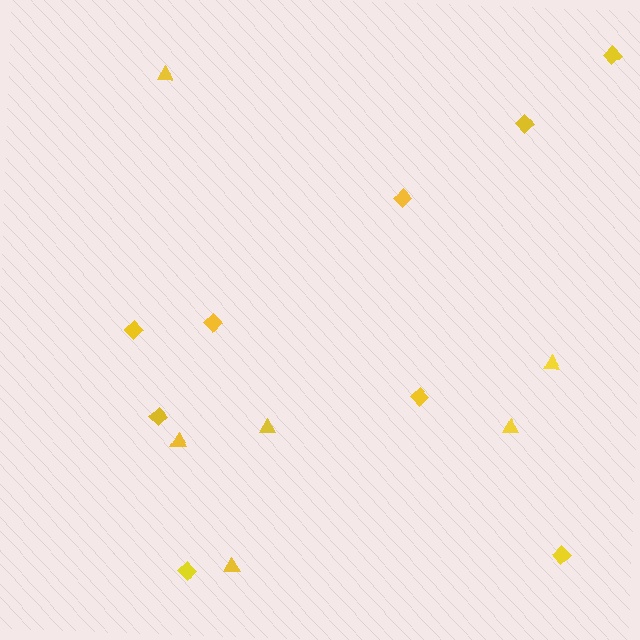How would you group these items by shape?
There are 2 groups: one group of diamonds (9) and one group of triangles (6).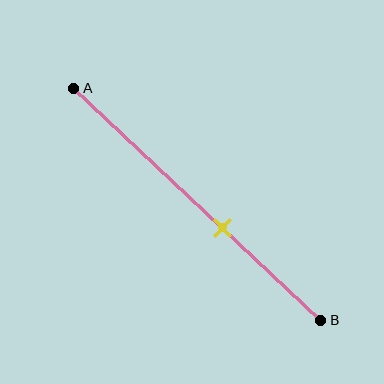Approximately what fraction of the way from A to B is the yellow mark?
The yellow mark is approximately 60% of the way from A to B.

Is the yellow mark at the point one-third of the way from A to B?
No, the mark is at about 60% from A, not at the 33% one-third point.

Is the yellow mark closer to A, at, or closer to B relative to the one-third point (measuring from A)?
The yellow mark is closer to point B than the one-third point of segment AB.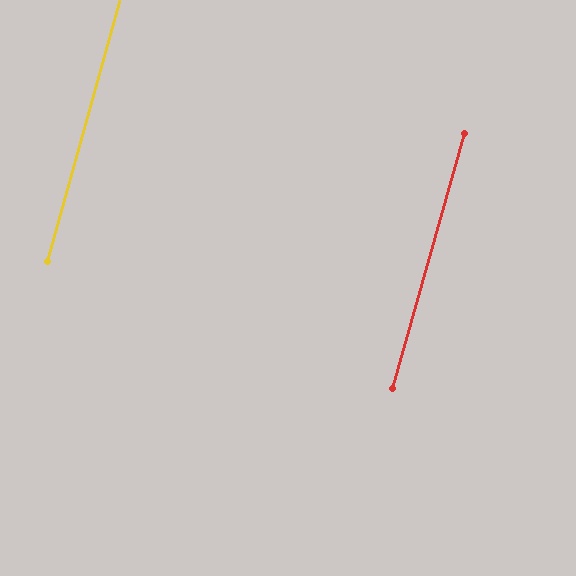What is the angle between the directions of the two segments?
Approximately 0 degrees.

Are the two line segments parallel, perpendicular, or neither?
Parallel — their directions differ by only 0.0°.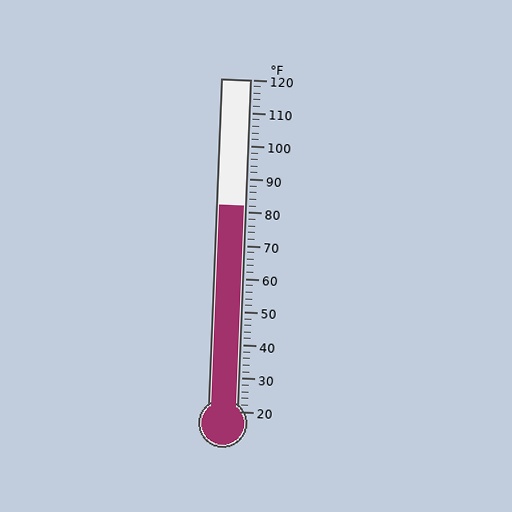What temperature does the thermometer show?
The thermometer shows approximately 82°F.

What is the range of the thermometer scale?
The thermometer scale ranges from 20°F to 120°F.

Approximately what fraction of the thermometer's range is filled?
The thermometer is filled to approximately 60% of its range.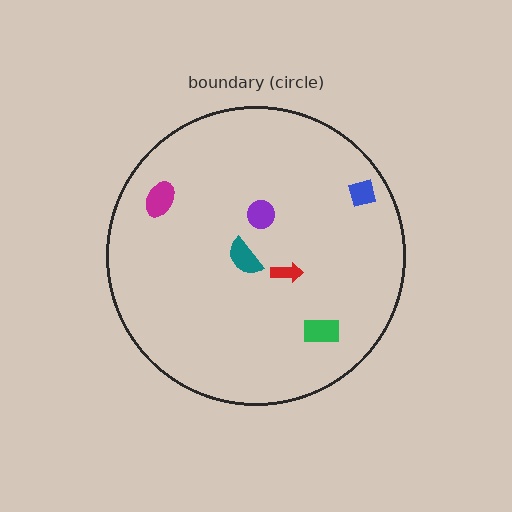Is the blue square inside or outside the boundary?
Inside.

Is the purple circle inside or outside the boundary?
Inside.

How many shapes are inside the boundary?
6 inside, 0 outside.